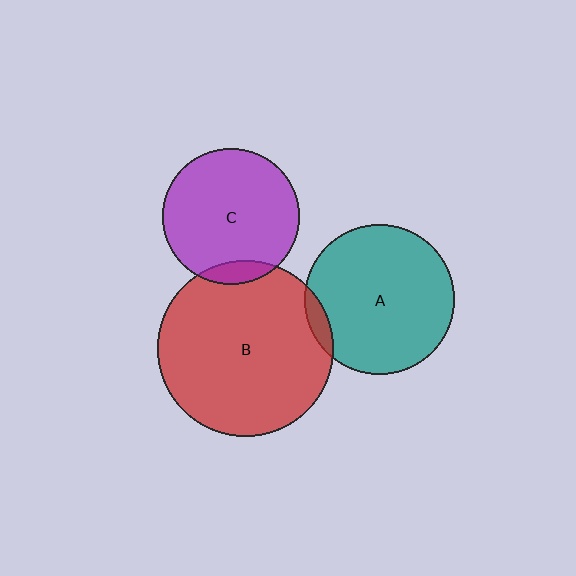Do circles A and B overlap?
Yes.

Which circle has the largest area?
Circle B (red).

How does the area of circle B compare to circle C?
Approximately 1.7 times.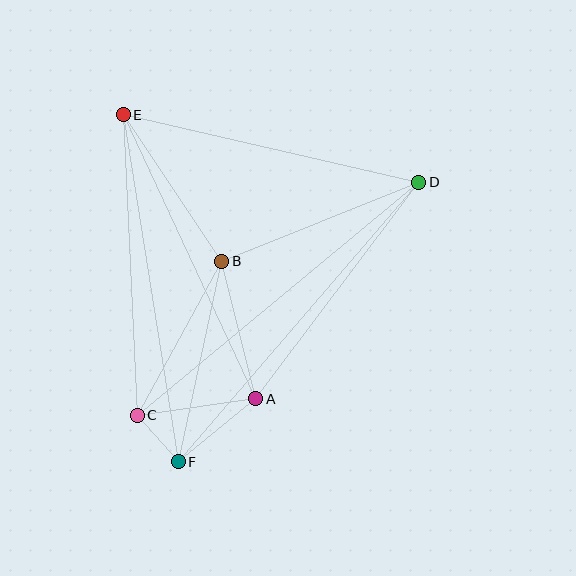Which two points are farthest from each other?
Points D and F are farthest from each other.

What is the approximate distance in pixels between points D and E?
The distance between D and E is approximately 303 pixels.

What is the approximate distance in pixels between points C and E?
The distance between C and E is approximately 301 pixels.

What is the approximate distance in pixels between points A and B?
The distance between A and B is approximately 141 pixels.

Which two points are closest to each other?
Points C and F are closest to each other.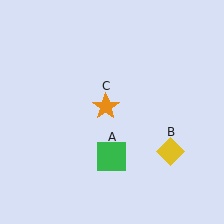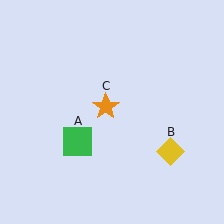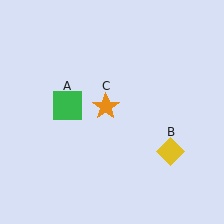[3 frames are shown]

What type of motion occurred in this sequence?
The green square (object A) rotated clockwise around the center of the scene.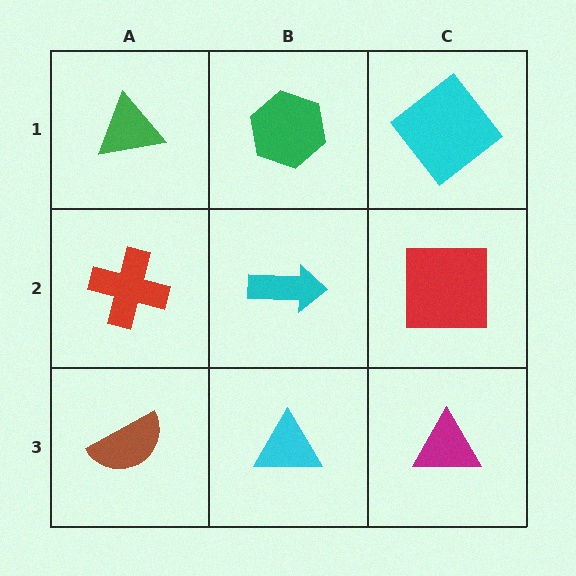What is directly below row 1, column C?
A red square.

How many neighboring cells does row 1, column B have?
3.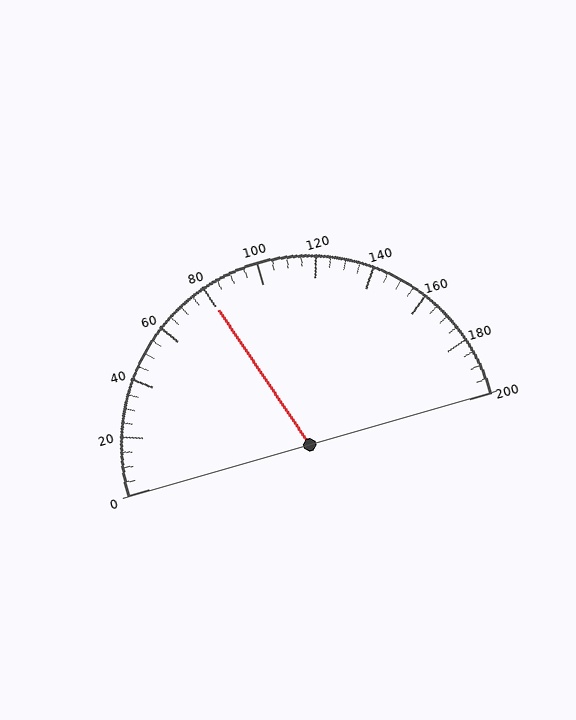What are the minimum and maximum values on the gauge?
The gauge ranges from 0 to 200.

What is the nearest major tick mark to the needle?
The nearest major tick mark is 80.